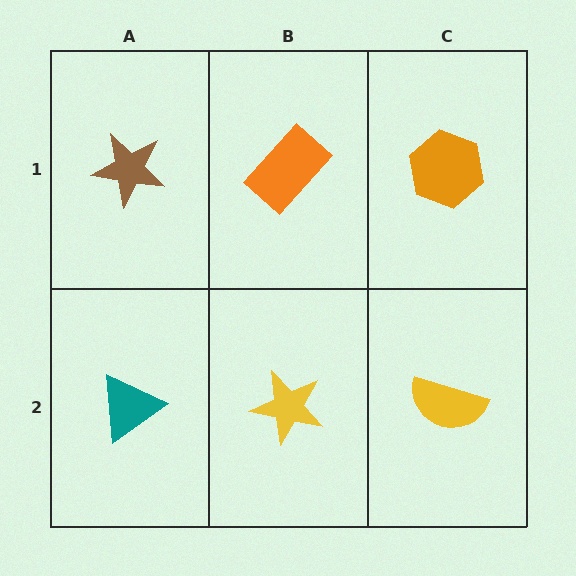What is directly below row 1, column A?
A teal triangle.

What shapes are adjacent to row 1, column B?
A yellow star (row 2, column B), a brown star (row 1, column A), an orange hexagon (row 1, column C).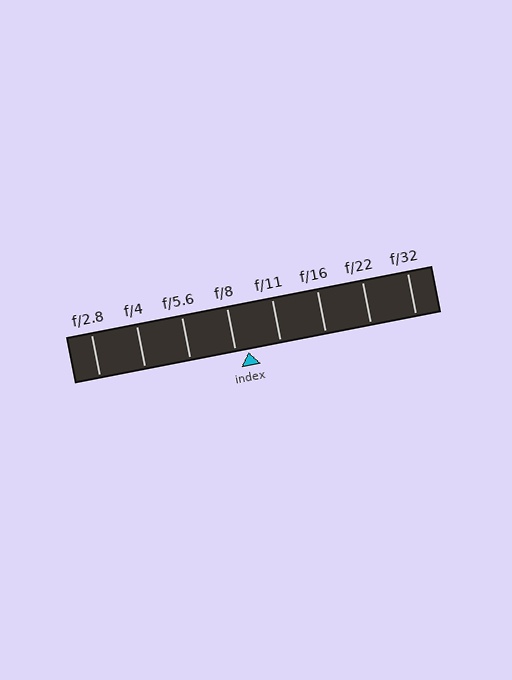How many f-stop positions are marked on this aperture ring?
There are 8 f-stop positions marked.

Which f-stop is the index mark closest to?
The index mark is closest to f/8.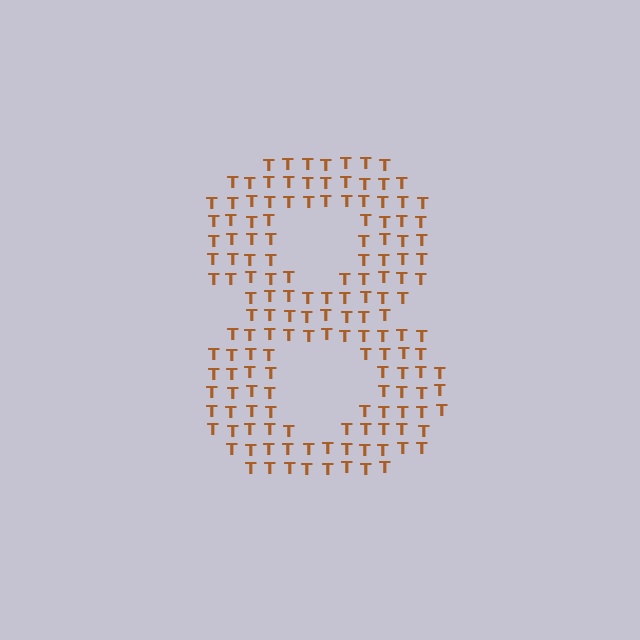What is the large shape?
The large shape is the digit 8.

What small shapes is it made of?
It is made of small letter T's.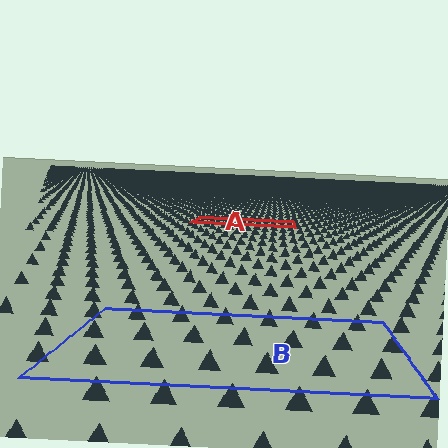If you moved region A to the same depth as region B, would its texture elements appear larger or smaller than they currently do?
They would appear larger. At a closer depth, the same texture elements are projected at a bigger on-screen size.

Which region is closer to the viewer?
Region B is closer. The texture elements there are larger and more spread out.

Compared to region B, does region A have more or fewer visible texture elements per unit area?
Region A has more texture elements per unit area — they are packed more densely because it is farther away.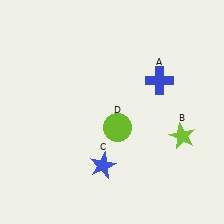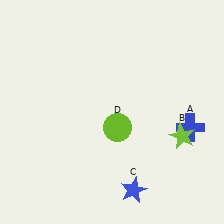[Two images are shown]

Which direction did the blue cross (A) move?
The blue cross (A) moved down.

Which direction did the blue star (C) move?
The blue star (C) moved right.